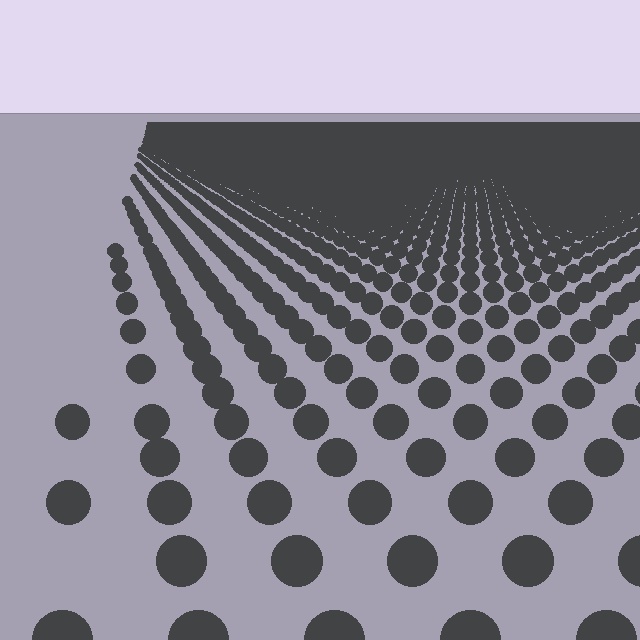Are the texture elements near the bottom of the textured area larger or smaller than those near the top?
Larger. Near the bottom, elements are closer to the viewer and appear at a bigger on-screen size.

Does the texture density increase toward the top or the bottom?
Density increases toward the top.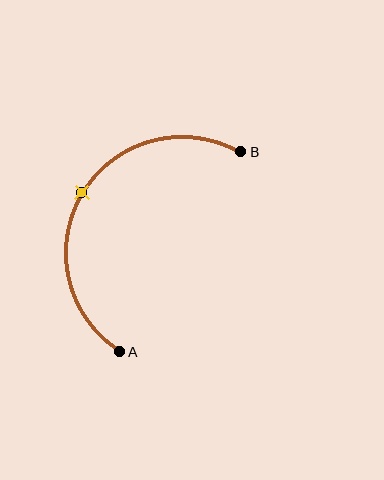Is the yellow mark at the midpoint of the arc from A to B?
Yes. The yellow mark lies on the arc at equal arc-length from both A and B — it is the arc midpoint.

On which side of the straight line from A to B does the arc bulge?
The arc bulges to the left of the straight line connecting A and B.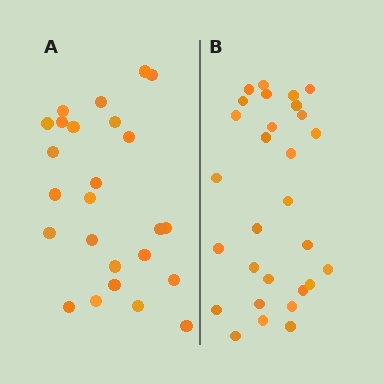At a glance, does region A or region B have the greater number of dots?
Region B (the right region) has more dots.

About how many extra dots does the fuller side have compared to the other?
Region B has about 4 more dots than region A.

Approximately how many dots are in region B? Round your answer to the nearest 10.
About 30 dots. (The exact count is 29, which rounds to 30.)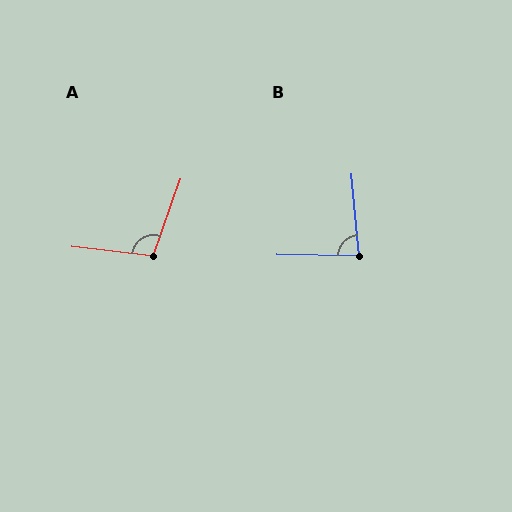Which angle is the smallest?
B, at approximately 84 degrees.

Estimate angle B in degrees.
Approximately 84 degrees.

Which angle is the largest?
A, at approximately 103 degrees.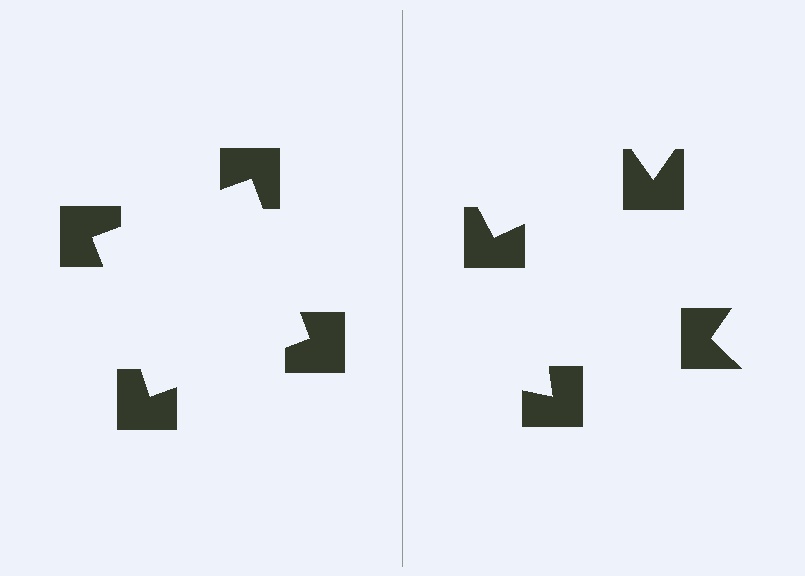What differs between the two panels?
The notched squares are positioned identically on both sides; only the wedge orientations differ. On the left they align to a square; on the right they are misaligned.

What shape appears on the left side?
An illusory square.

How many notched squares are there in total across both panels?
8 — 4 on each side.